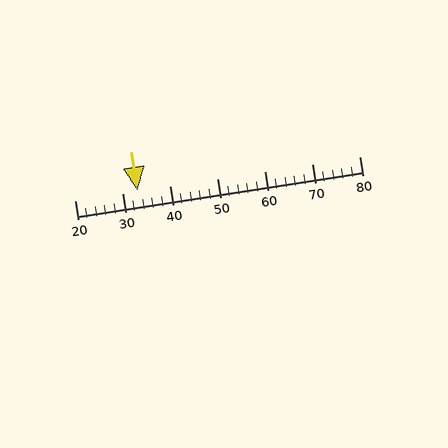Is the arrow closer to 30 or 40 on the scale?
The arrow is closer to 30.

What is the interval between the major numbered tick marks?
The major tick marks are spaced 10 units apart.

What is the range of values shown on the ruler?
The ruler shows values from 20 to 80.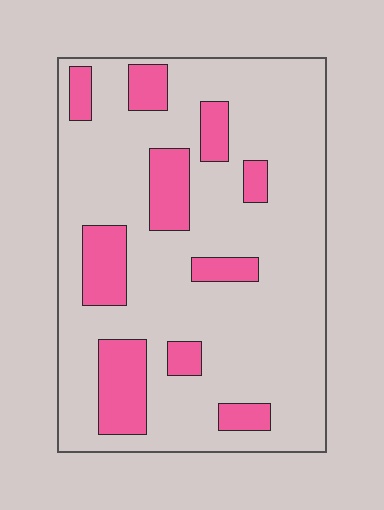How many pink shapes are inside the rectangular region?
10.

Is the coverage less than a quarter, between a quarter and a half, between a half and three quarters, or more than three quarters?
Less than a quarter.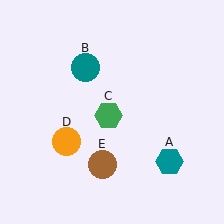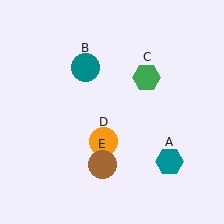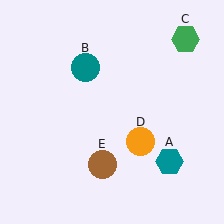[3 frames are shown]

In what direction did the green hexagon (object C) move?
The green hexagon (object C) moved up and to the right.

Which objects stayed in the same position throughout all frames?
Teal hexagon (object A) and teal circle (object B) and brown circle (object E) remained stationary.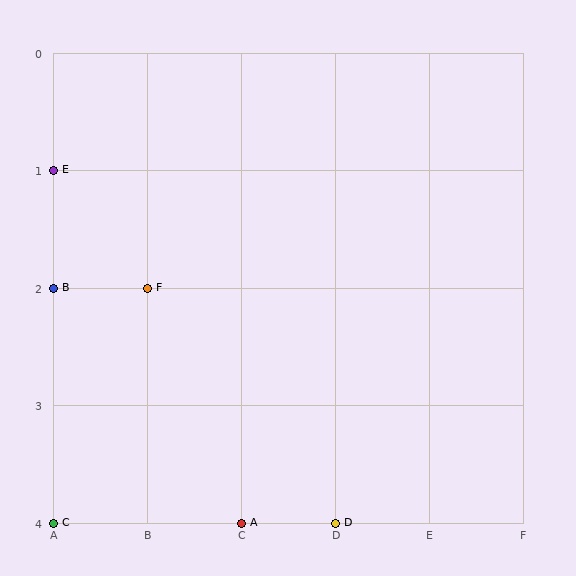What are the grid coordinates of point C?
Point C is at grid coordinates (A, 4).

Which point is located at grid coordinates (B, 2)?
Point F is at (B, 2).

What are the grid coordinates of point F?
Point F is at grid coordinates (B, 2).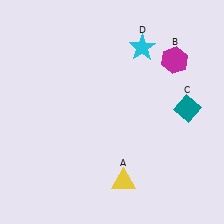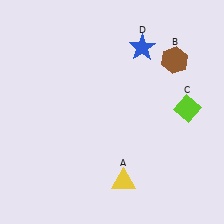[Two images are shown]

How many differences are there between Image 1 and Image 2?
There are 3 differences between the two images.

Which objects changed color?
B changed from magenta to brown. C changed from teal to lime. D changed from cyan to blue.